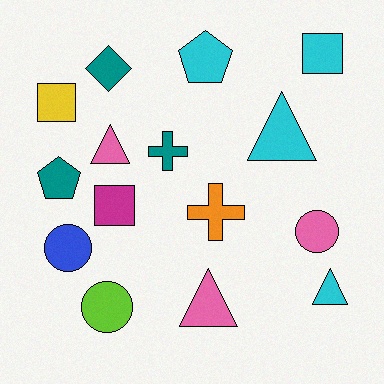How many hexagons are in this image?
There are no hexagons.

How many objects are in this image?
There are 15 objects.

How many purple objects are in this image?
There are no purple objects.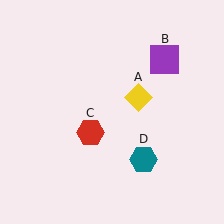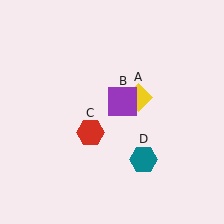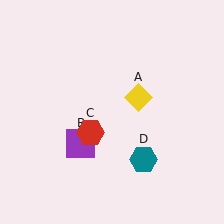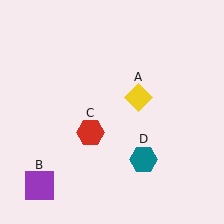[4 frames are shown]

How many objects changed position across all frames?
1 object changed position: purple square (object B).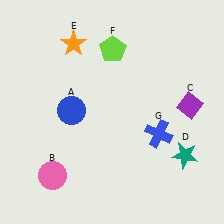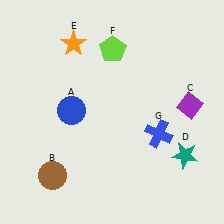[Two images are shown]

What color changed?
The circle (B) changed from pink in Image 1 to brown in Image 2.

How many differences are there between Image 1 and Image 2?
There is 1 difference between the two images.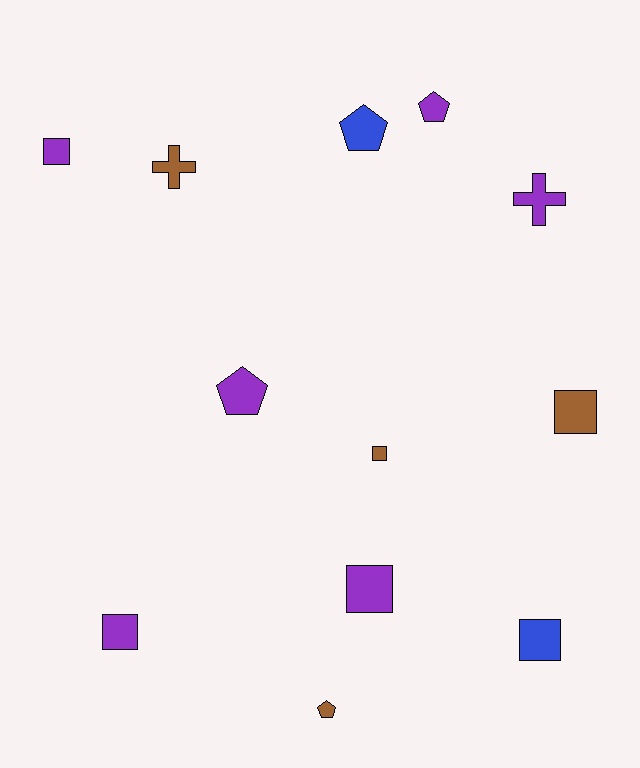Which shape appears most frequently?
Square, with 6 objects.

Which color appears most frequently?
Purple, with 6 objects.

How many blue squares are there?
There is 1 blue square.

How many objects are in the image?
There are 12 objects.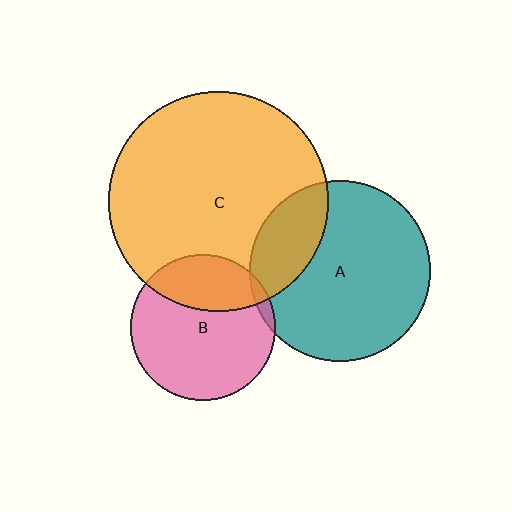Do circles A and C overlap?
Yes.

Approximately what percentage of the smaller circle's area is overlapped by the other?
Approximately 25%.